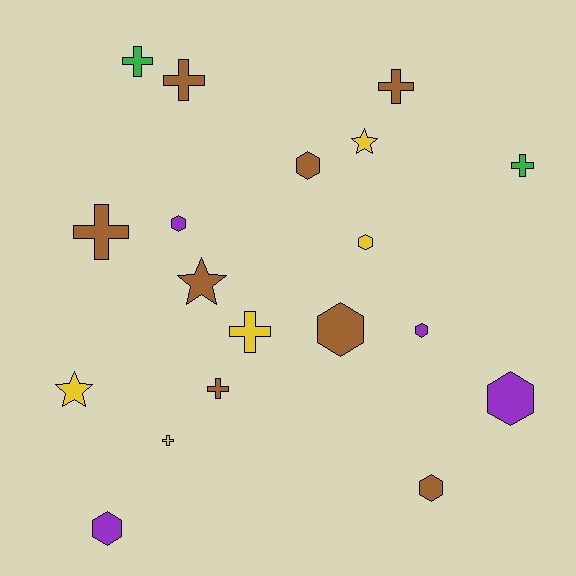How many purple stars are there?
There are no purple stars.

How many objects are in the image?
There are 19 objects.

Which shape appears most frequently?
Cross, with 8 objects.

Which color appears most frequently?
Brown, with 8 objects.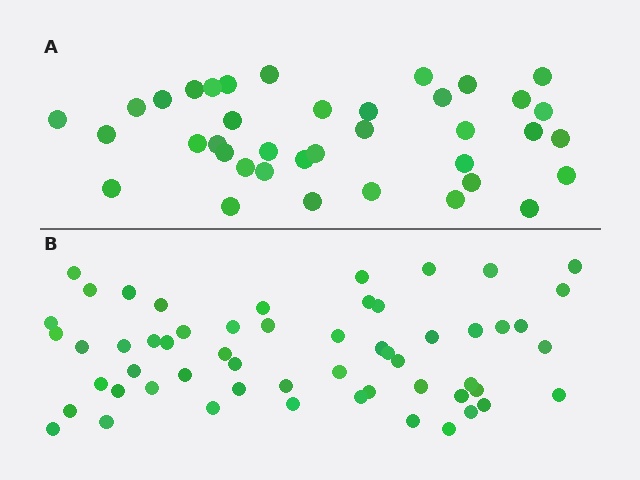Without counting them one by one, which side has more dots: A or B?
Region B (the bottom region) has more dots.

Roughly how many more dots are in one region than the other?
Region B has approximately 20 more dots than region A.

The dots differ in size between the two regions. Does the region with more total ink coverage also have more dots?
No. Region A has more total ink coverage because its dots are larger, but region B actually contains more individual dots. Total area can be misleading — the number of items is what matters here.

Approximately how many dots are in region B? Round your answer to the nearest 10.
About 60 dots. (The exact count is 56, which rounds to 60.)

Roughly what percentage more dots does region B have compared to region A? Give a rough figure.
About 45% more.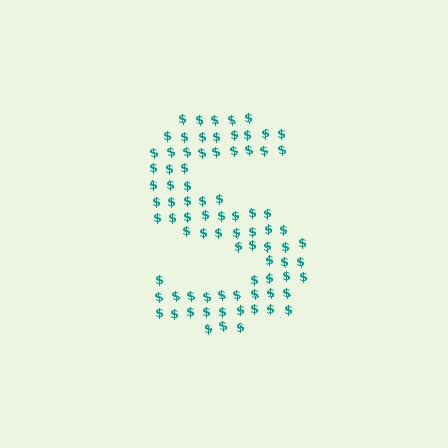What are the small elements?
The small elements are dollar signs.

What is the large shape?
The large shape is the letter S.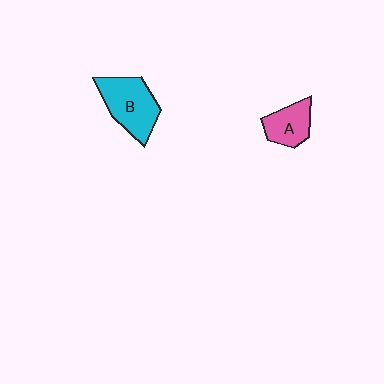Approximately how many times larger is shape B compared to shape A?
Approximately 1.6 times.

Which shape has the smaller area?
Shape A (pink).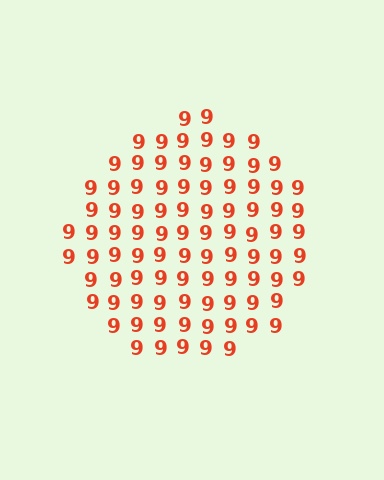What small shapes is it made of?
It is made of small digit 9's.